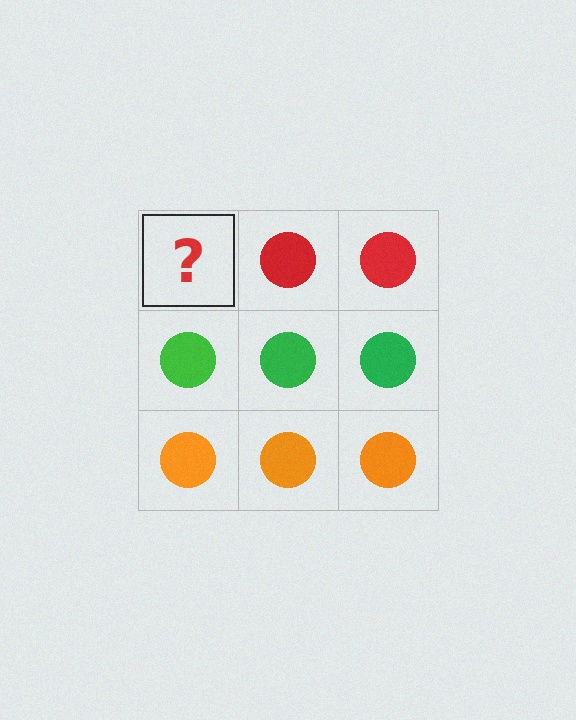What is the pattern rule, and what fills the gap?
The rule is that each row has a consistent color. The gap should be filled with a red circle.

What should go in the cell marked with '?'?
The missing cell should contain a red circle.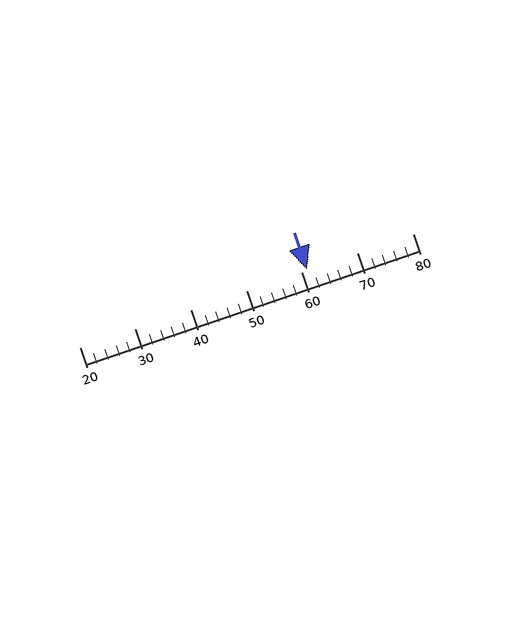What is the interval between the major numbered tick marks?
The major tick marks are spaced 10 units apart.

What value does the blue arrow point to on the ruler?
The blue arrow points to approximately 61.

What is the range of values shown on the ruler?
The ruler shows values from 20 to 80.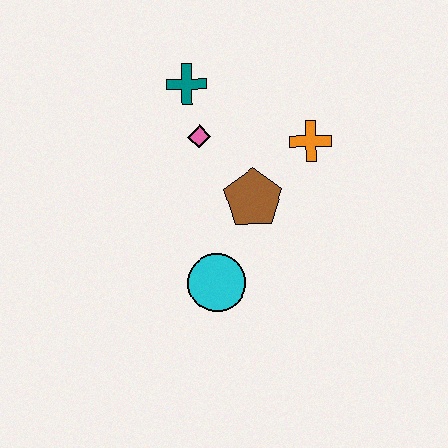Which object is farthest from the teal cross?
The cyan circle is farthest from the teal cross.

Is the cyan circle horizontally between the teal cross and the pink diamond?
No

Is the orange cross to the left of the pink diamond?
No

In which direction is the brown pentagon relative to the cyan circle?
The brown pentagon is above the cyan circle.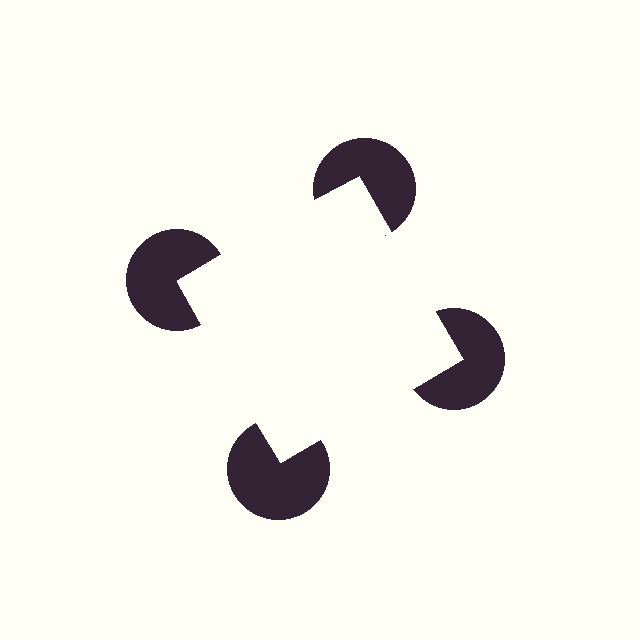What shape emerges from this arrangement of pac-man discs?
An illusory square — its edges are inferred from the aligned wedge cuts in the pac-man discs, not physically drawn.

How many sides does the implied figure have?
4 sides.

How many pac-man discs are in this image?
There are 4 — one at each vertex of the illusory square.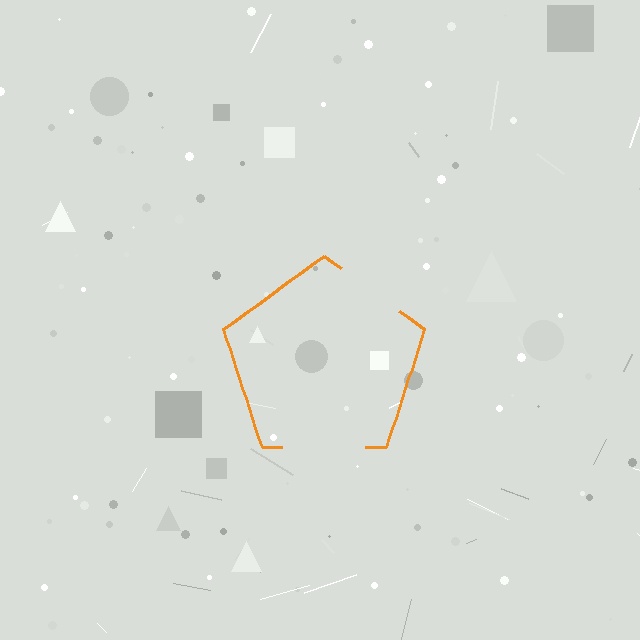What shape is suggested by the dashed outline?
The dashed outline suggests a pentagon.